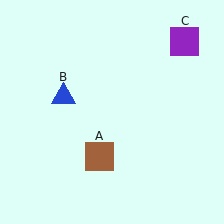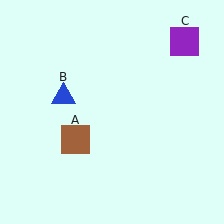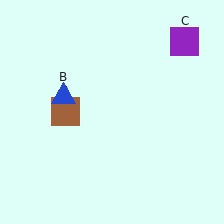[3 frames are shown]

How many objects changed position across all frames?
1 object changed position: brown square (object A).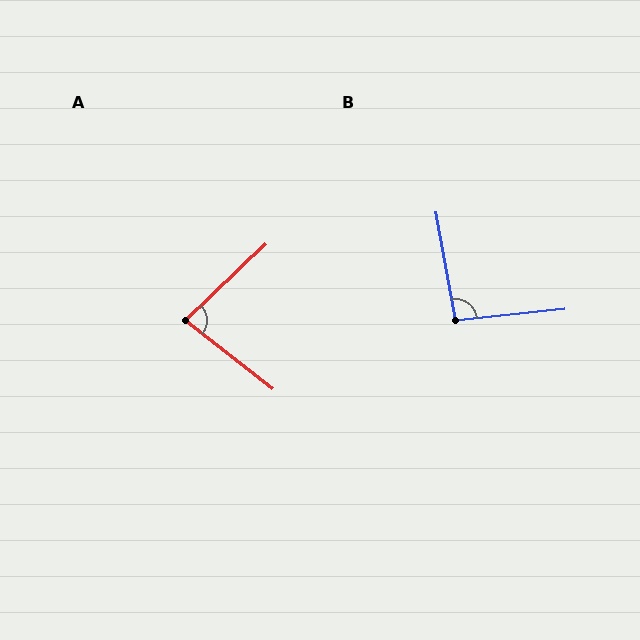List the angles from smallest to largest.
A (82°), B (94°).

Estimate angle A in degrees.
Approximately 82 degrees.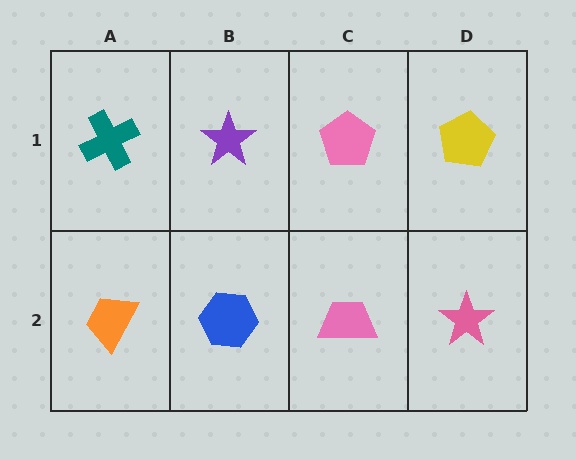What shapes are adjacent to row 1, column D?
A pink star (row 2, column D), a pink pentagon (row 1, column C).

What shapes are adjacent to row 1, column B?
A blue hexagon (row 2, column B), a teal cross (row 1, column A), a pink pentagon (row 1, column C).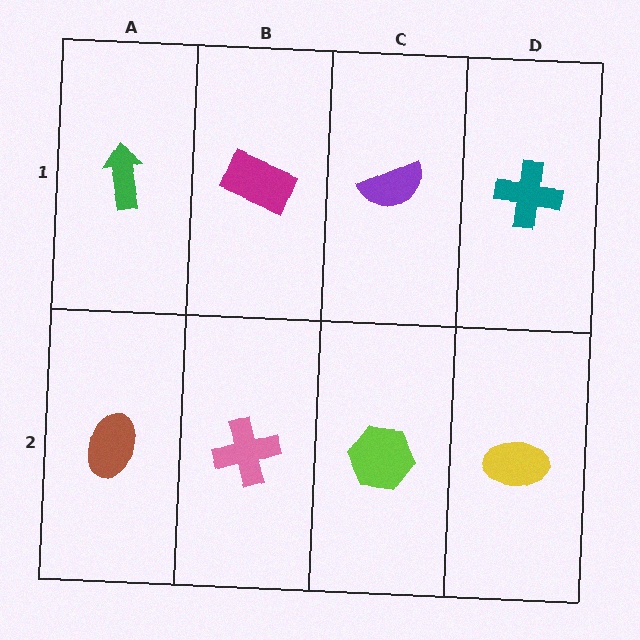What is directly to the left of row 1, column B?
A green arrow.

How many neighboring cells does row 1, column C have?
3.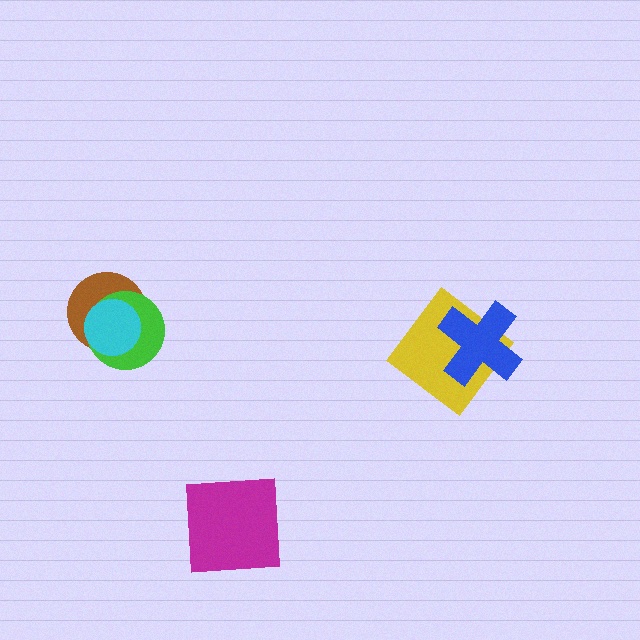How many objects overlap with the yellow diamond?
1 object overlaps with the yellow diamond.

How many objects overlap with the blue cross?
1 object overlaps with the blue cross.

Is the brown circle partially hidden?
Yes, it is partially covered by another shape.